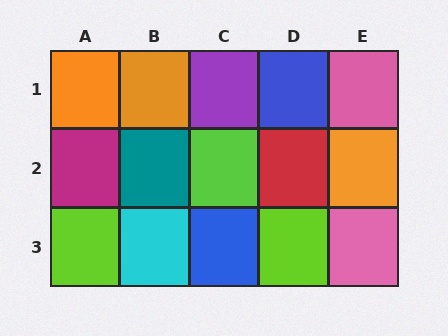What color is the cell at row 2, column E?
Orange.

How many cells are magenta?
1 cell is magenta.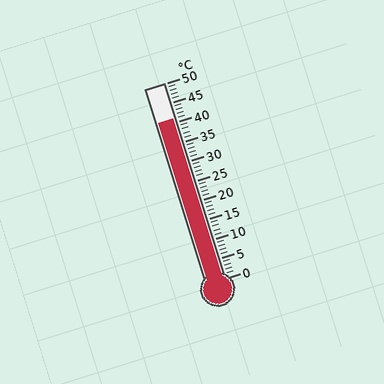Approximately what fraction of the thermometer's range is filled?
The thermometer is filled to approximately 80% of its range.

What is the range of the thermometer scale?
The thermometer scale ranges from 0°C to 50°C.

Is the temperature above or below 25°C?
The temperature is above 25°C.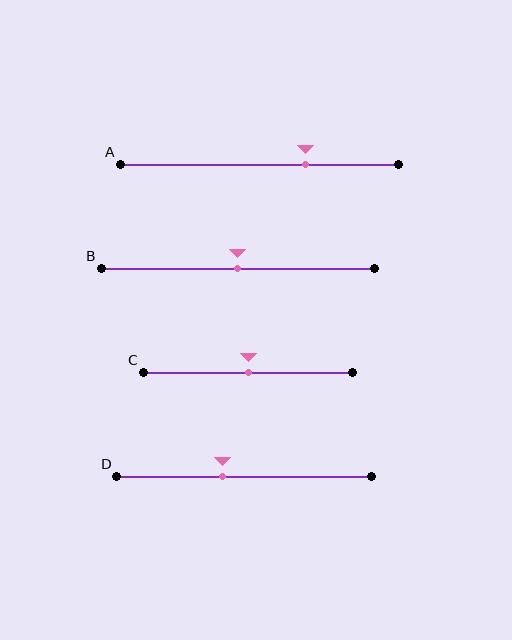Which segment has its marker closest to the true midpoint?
Segment B has its marker closest to the true midpoint.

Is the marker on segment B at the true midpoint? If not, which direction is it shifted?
Yes, the marker on segment B is at the true midpoint.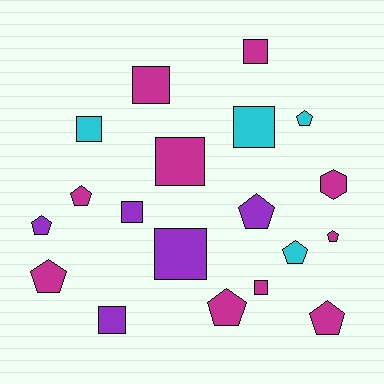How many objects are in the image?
There are 19 objects.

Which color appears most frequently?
Magenta, with 10 objects.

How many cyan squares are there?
There are 2 cyan squares.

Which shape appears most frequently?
Square, with 9 objects.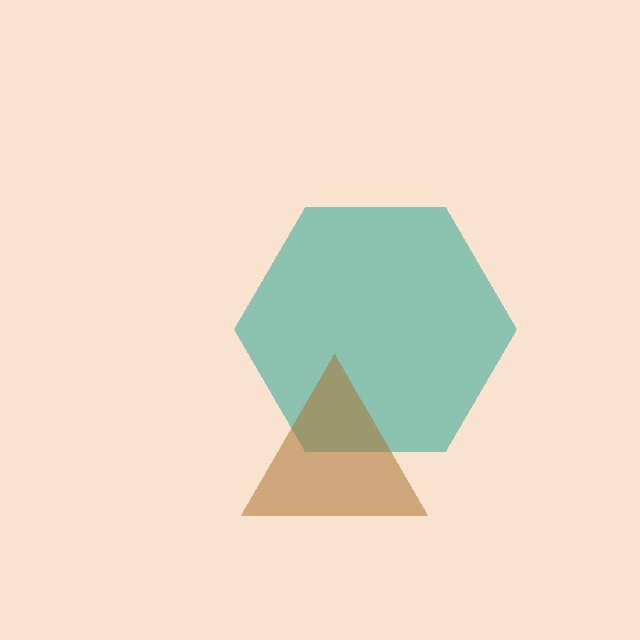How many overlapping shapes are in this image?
There are 2 overlapping shapes in the image.